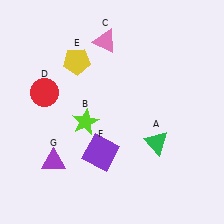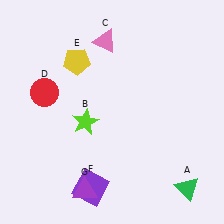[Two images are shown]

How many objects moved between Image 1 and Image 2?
3 objects moved between the two images.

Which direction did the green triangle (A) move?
The green triangle (A) moved down.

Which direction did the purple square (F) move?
The purple square (F) moved down.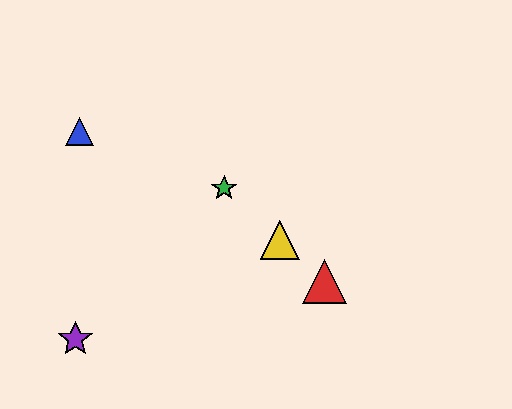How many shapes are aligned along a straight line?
3 shapes (the red triangle, the green star, the yellow triangle) are aligned along a straight line.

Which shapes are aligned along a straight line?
The red triangle, the green star, the yellow triangle are aligned along a straight line.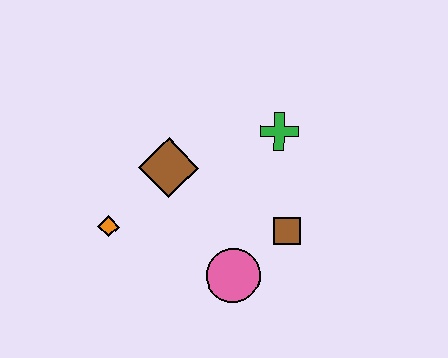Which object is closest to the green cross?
The brown square is closest to the green cross.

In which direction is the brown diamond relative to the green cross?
The brown diamond is to the left of the green cross.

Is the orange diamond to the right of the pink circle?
No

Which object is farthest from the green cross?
The orange diamond is farthest from the green cross.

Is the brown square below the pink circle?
No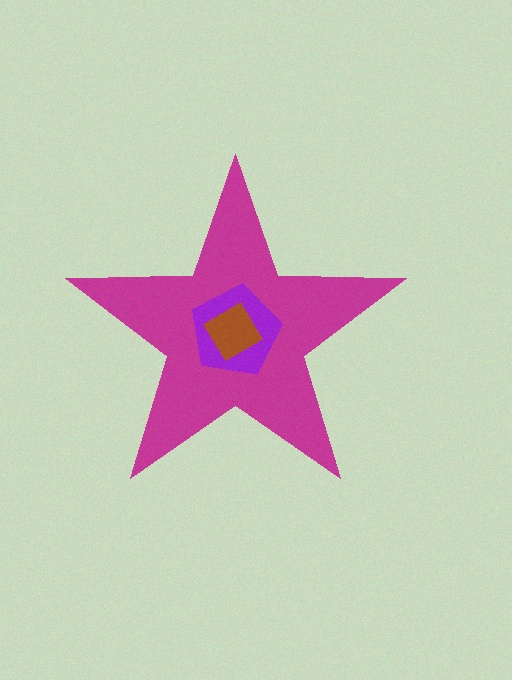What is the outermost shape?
The magenta star.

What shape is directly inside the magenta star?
The purple pentagon.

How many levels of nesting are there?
3.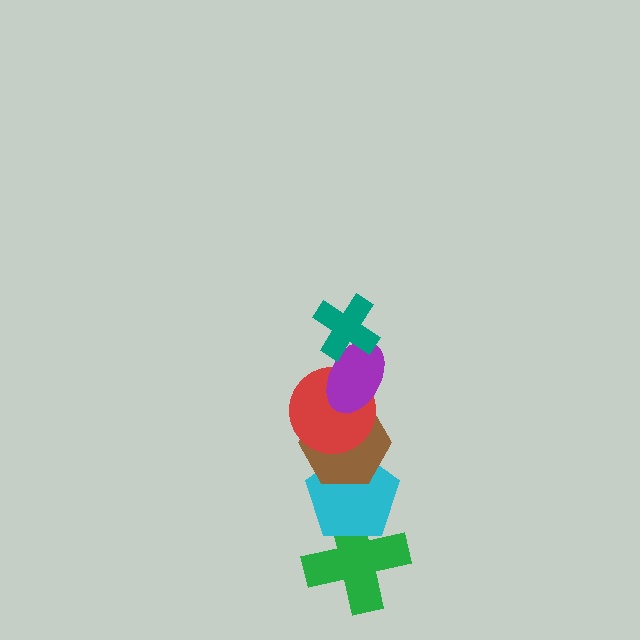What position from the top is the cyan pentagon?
The cyan pentagon is 5th from the top.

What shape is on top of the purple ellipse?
The teal cross is on top of the purple ellipse.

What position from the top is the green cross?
The green cross is 6th from the top.